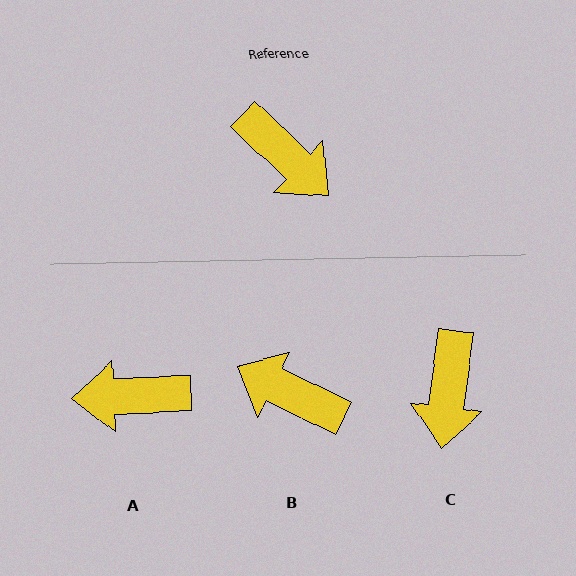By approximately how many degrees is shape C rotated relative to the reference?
Approximately 54 degrees clockwise.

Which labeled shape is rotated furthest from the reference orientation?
B, about 162 degrees away.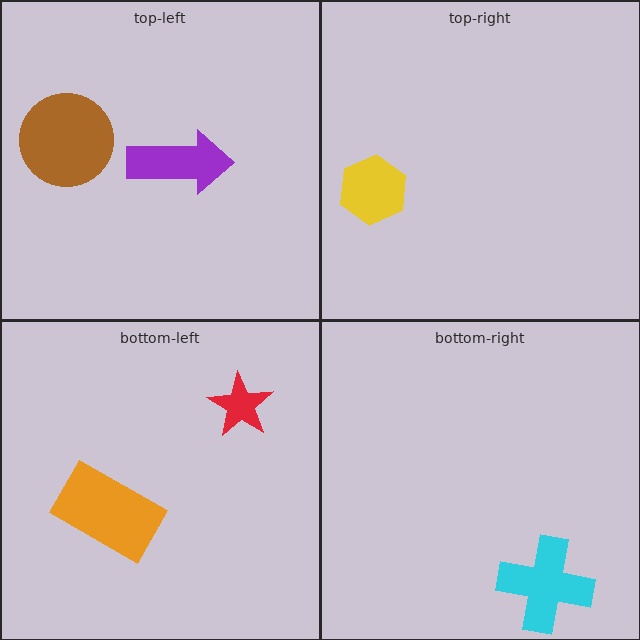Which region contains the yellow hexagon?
The top-right region.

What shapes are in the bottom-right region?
The cyan cross.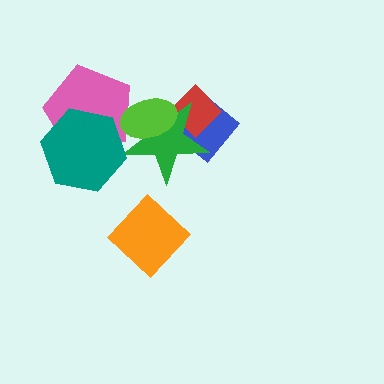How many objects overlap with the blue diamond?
3 objects overlap with the blue diamond.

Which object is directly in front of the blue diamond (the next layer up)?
The red diamond is directly in front of the blue diamond.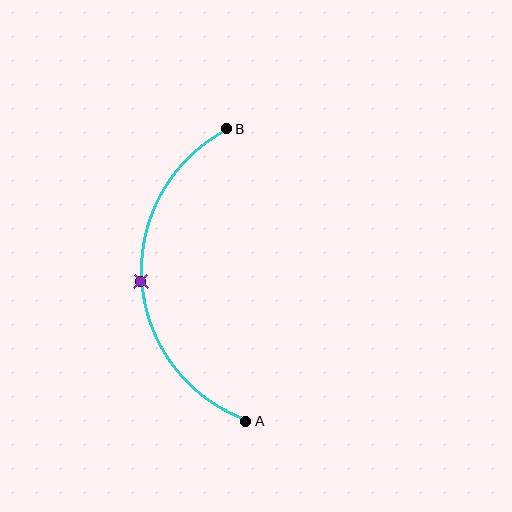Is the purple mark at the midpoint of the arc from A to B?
Yes. The purple mark lies on the arc at equal arc-length from both A and B — it is the arc midpoint.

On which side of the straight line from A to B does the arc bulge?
The arc bulges to the left of the straight line connecting A and B.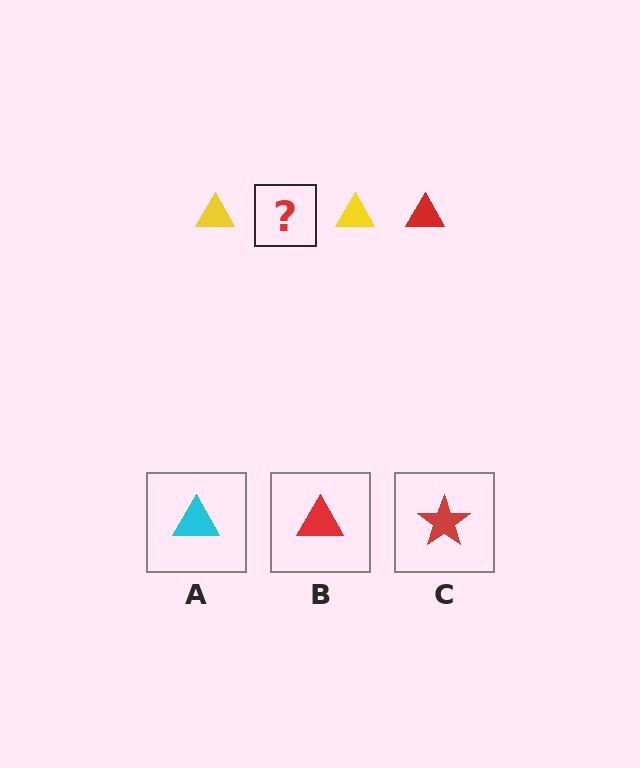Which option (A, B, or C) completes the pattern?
B.